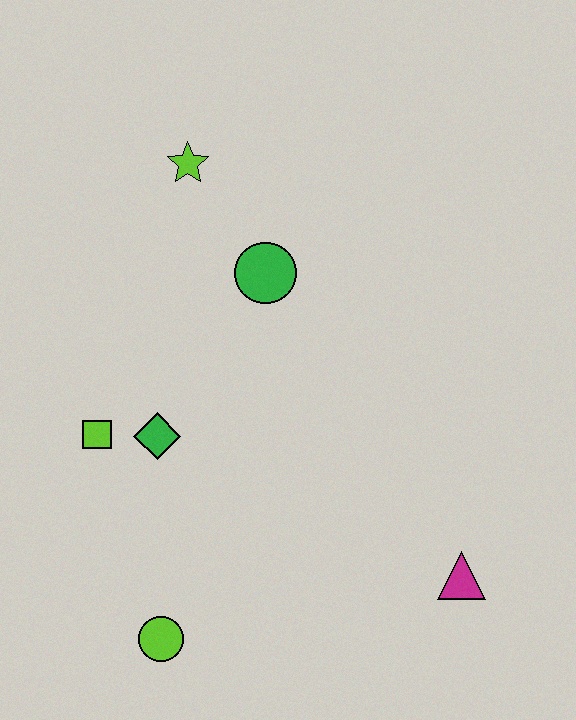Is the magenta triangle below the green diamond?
Yes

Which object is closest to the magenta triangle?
The lime circle is closest to the magenta triangle.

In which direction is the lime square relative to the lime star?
The lime square is below the lime star.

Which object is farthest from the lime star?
The magenta triangle is farthest from the lime star.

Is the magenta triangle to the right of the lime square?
Yes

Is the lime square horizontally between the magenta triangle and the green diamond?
No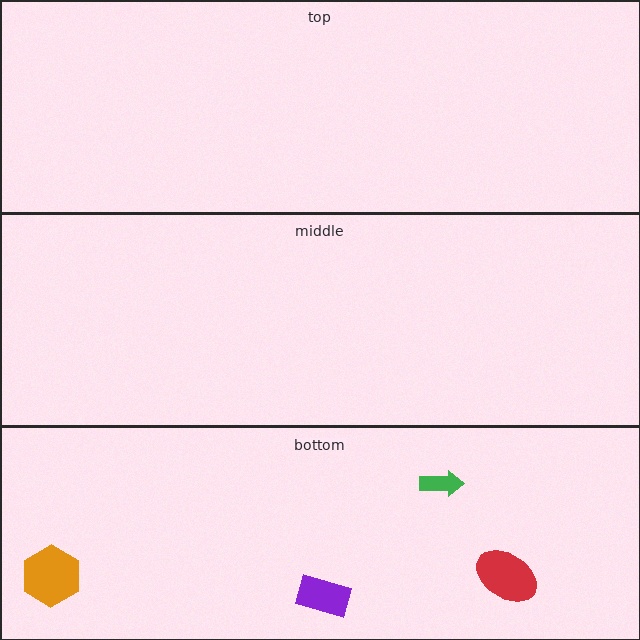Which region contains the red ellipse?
The bottom region.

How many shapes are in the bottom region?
4.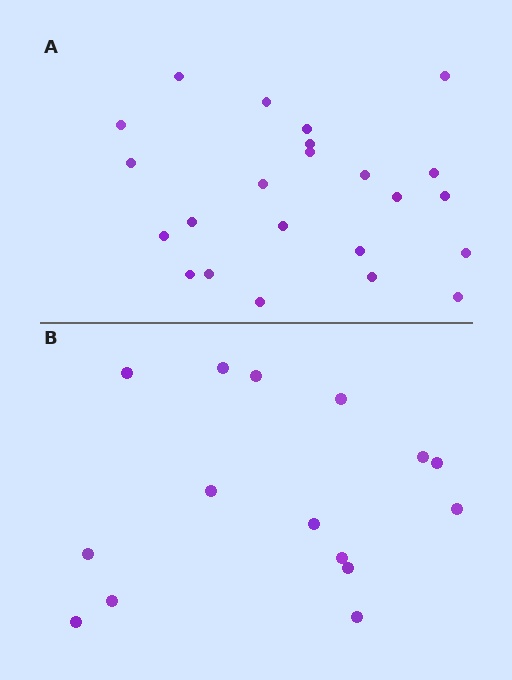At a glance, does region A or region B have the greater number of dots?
Region A (the top region) has more dots.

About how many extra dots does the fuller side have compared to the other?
Region A has roughly 8 or so more dots than region B.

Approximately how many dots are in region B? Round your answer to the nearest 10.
About 20 dots. (The exact count is 15, which rounds to 20.)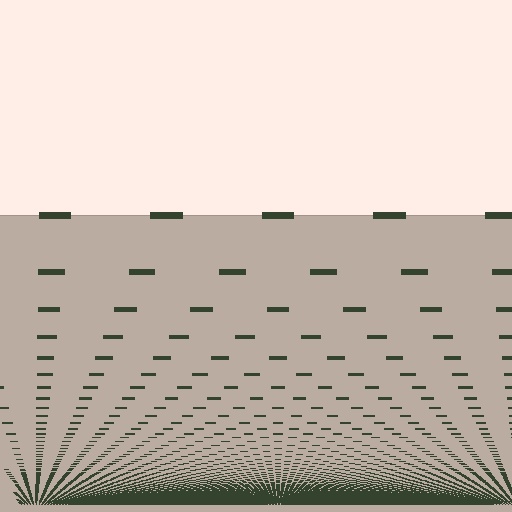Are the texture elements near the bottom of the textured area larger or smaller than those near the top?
Smaller. The gradient is inverted — elements near the bottom are smaller and denser.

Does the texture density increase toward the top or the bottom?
Density increases toward the bottom.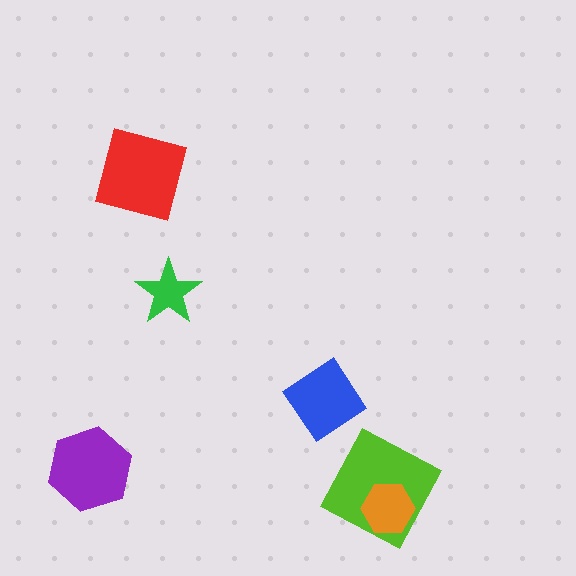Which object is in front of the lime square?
The orange hexagon is in front of the lime square.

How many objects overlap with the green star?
0 objects overlap with the green star.